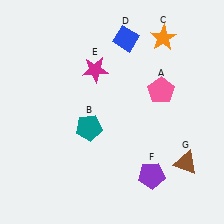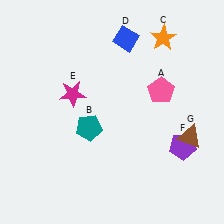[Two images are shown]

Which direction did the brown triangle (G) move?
The brown triangle (G) moved up.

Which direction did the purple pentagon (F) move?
The purple pentagon (F) moved right.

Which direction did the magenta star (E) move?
The magenta star (E) moved down.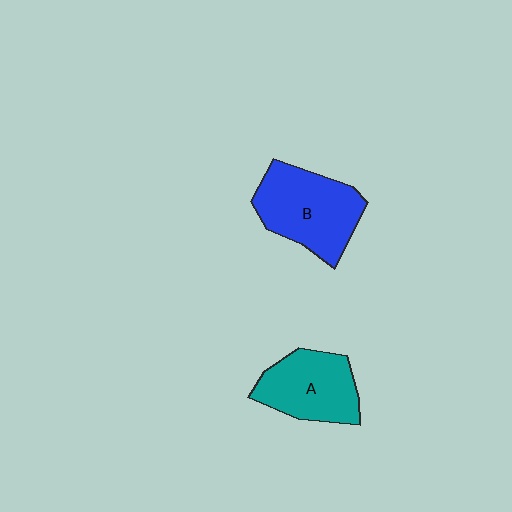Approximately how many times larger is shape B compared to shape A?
Approximately 1.2 times.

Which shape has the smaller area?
Shape A (teal).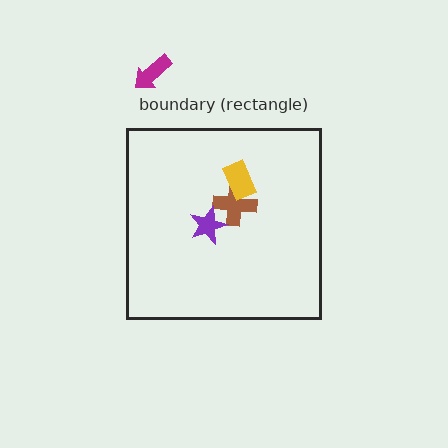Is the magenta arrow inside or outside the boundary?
Outside.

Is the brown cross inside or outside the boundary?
Inside.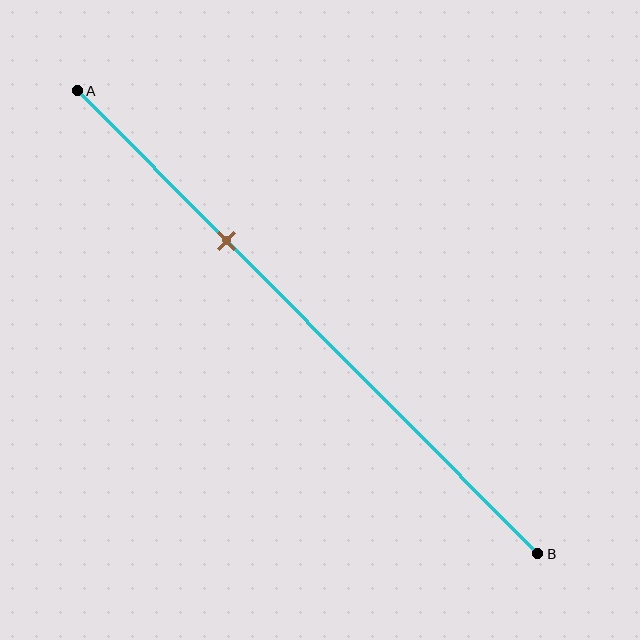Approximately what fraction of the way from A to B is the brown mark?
The brown mark is approximately 30% of the way from A to B.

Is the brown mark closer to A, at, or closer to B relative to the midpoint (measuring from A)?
The brown mark is closer to point A than the midpoint of segment AB.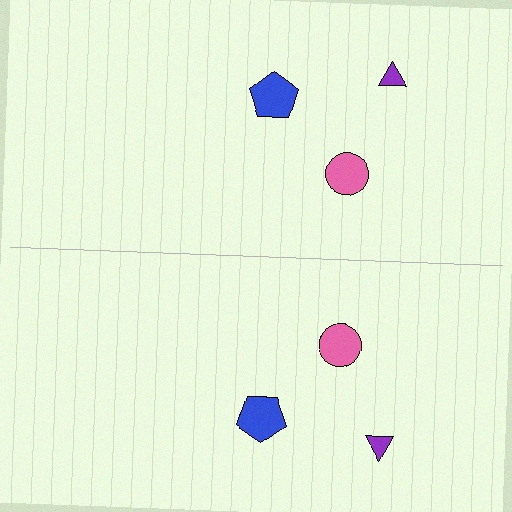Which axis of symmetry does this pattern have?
The pattern has a horizontal axis of symmetry running through the center of the image.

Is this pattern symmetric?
Yes, this pattern has bilateral (reflection) symmetry.